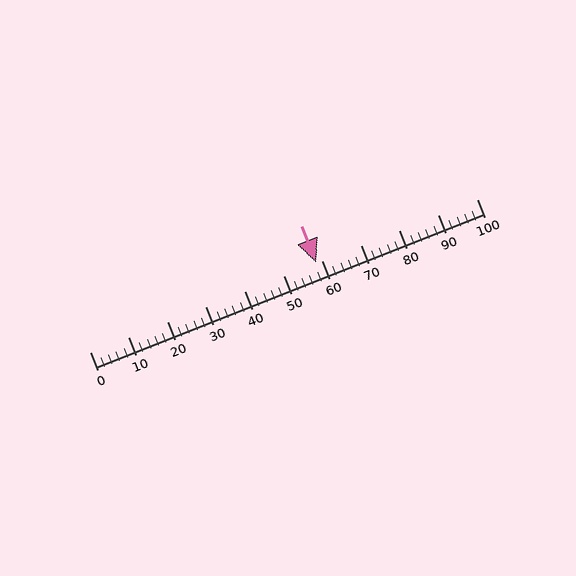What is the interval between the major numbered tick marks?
The major tick marks are spaced 10 units apart.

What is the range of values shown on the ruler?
The ruler shows values from 0 to 100.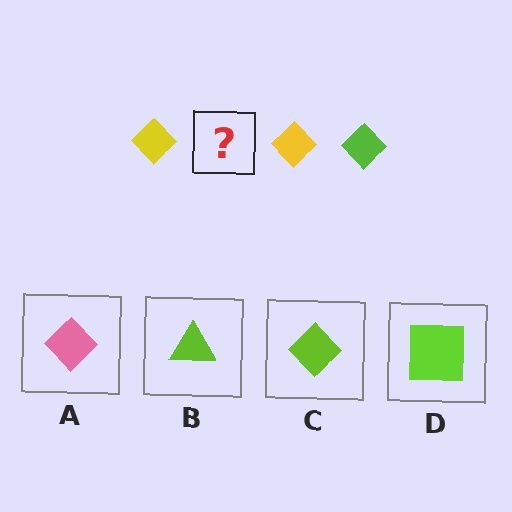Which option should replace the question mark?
Option C.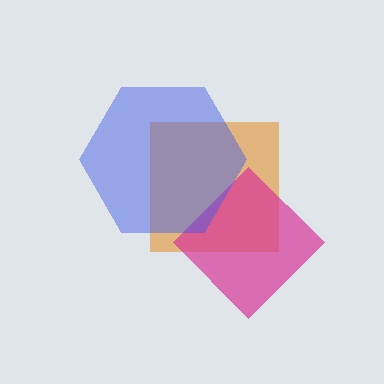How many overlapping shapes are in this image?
There are 3 overlapping shapes in the image.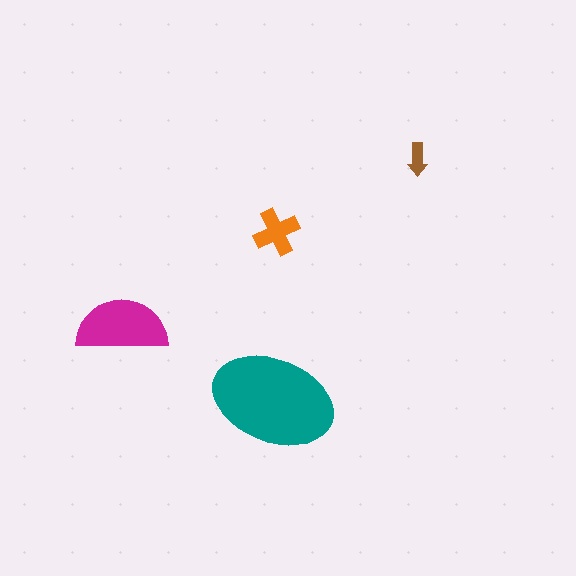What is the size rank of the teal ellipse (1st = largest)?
1st.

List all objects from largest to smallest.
The teal ellipse, the magenta semicircle, the orange cross, the brown arrow.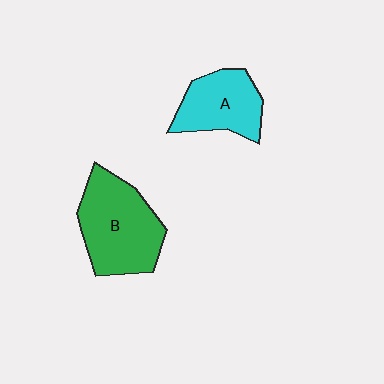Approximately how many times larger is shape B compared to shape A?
Approximately 1.4 times.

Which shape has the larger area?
Shape B (green).